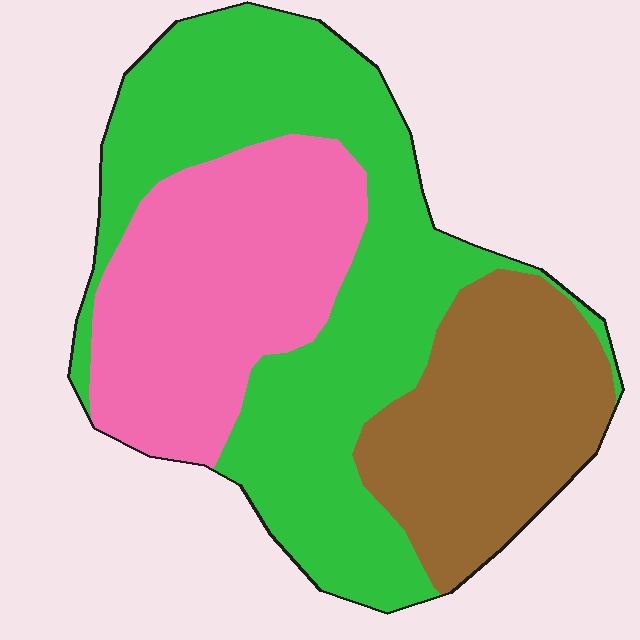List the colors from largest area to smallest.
From largest to smallest: green, pink, brown.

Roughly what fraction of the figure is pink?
Pink covers 29% of the figure.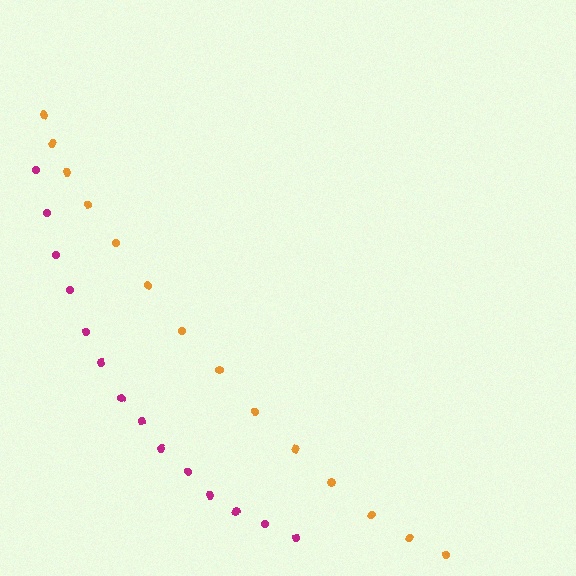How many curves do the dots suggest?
There are 2 distinct paths.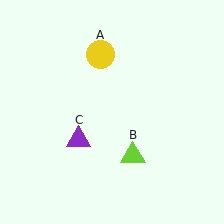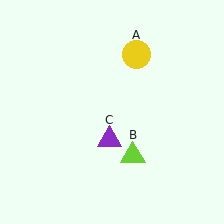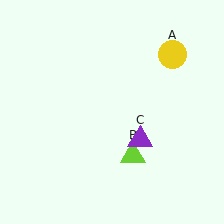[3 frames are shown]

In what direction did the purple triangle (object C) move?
The purple triangle (object C) moved right.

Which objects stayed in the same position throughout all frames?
Lime triangle (object B) remained stationary.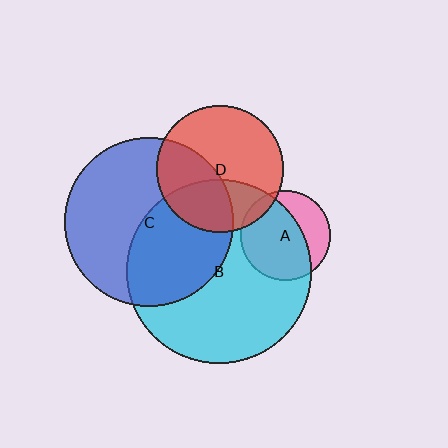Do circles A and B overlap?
Yes.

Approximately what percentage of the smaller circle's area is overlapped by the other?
Approximately 70%.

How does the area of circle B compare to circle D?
Approximately 2.1 times.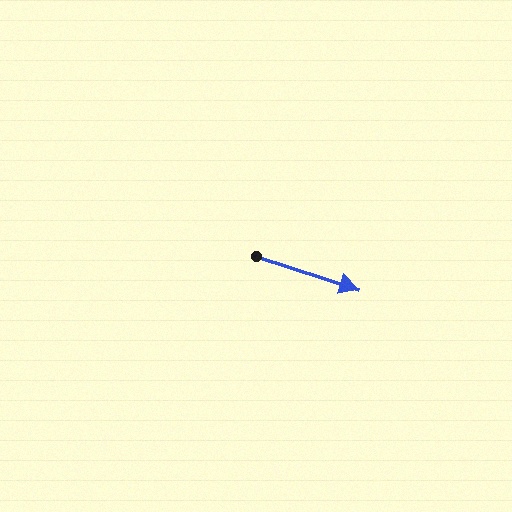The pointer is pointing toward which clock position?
Roughly 4 o'clock.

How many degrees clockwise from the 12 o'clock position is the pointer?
Approximately 108 degrees.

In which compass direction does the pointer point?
East.